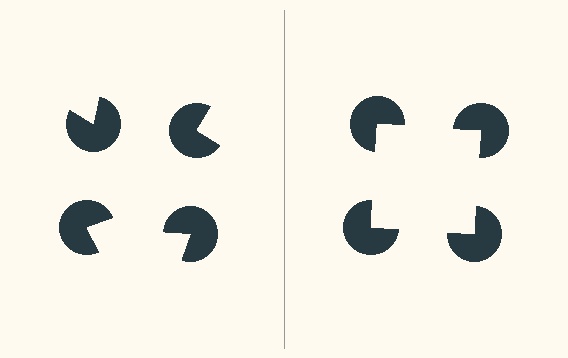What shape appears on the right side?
An illusory square.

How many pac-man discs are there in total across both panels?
8 — 4 on each side.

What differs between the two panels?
The pac-man discs are positioned identically on both sides; only the wedge orientations differ. On the right they align to a square; on the left they are misaligned.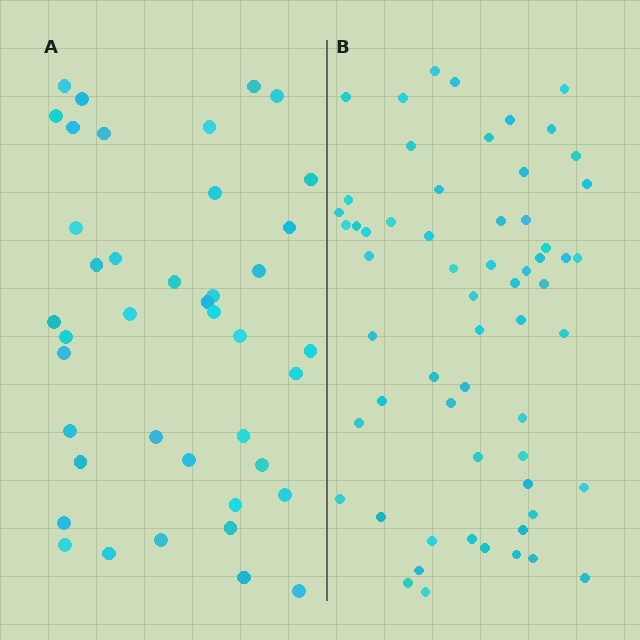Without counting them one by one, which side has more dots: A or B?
Region B (the right region) has more dots.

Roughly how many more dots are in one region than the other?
Region B has approximately 20 more dots than region A.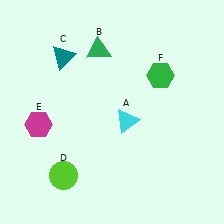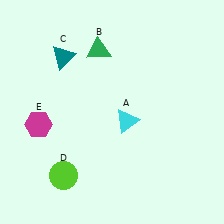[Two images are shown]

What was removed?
The green hexagon (F) was removed in Image 2.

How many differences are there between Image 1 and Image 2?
There is 1 difference between the two images.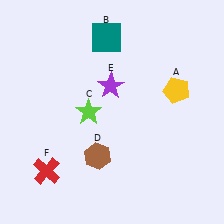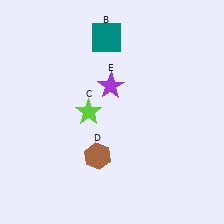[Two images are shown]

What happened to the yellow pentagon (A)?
The yellow pentagon (A) was removed in Image 2. It was in the top-right area of Image 1.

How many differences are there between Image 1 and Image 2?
There are 2 differences between the two images.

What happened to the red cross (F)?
The red cross (F) was removed in Image 2. It was in the bottom-left area of Image 1.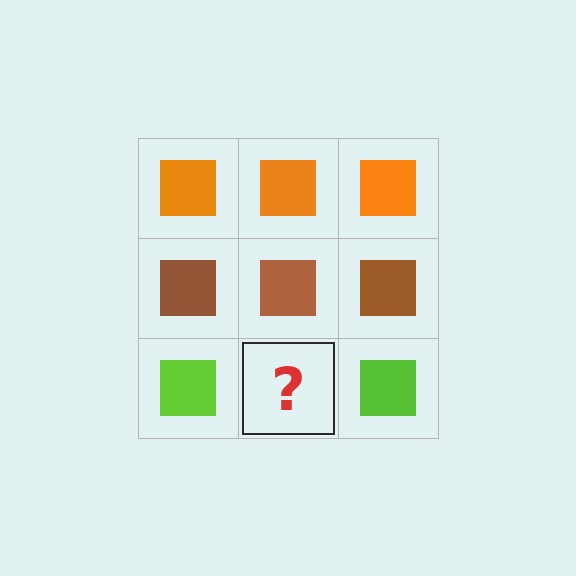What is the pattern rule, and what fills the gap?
The rule is that each row has a consistent color. The gap should be filled with a lime square.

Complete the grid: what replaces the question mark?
The question mark should be replaced with a lime square.